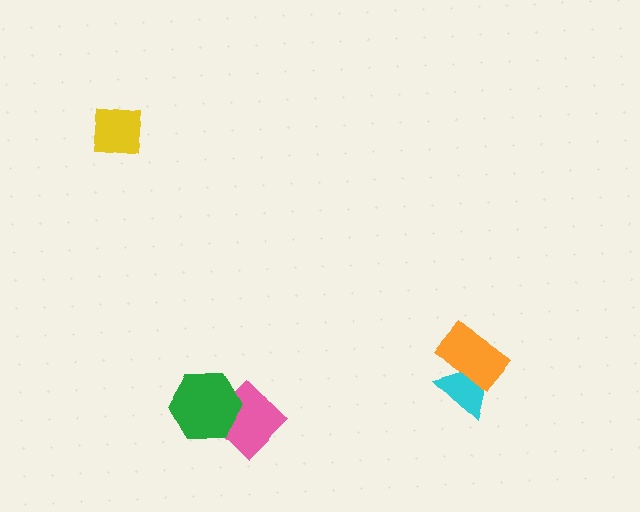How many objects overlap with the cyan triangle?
1 object overlaps with the cyan triangle.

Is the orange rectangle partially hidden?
No, no other shape covers it.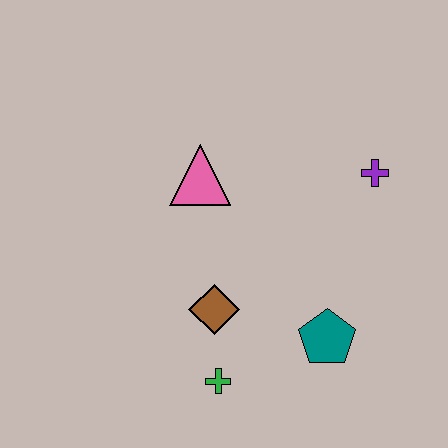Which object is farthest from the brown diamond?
The purple cross is farthest from the brown diamond.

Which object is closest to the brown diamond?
The green cross is closest to the brown diamond.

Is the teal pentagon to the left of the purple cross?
Yes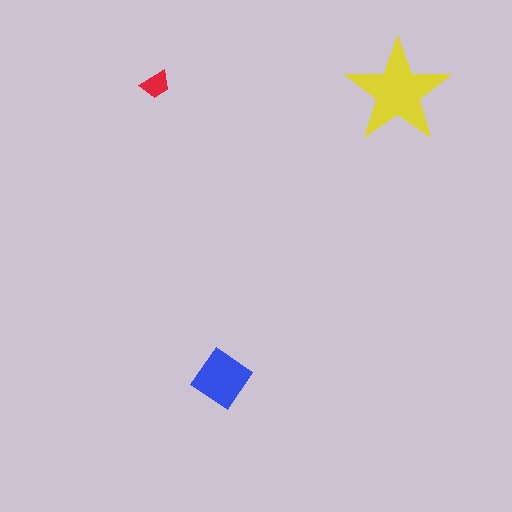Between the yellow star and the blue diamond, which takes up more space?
The yellow star.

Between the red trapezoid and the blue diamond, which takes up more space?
The blue diamond.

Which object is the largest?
The yellow star.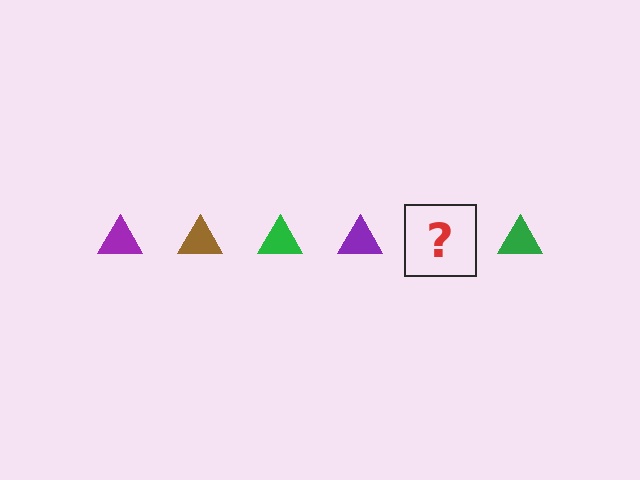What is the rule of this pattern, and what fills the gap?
The rule is that the pattern cycles through purple, brown, green triangles. The gap should be filled with a brown triangle.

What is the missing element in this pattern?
The missing element is a brown triangle.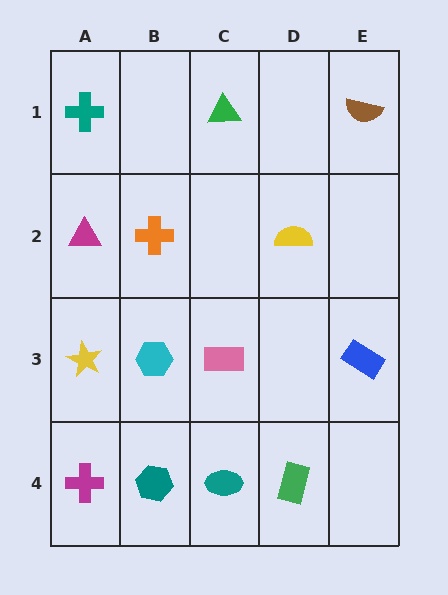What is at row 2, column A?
A magenta triangle.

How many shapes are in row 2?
3 shapes.